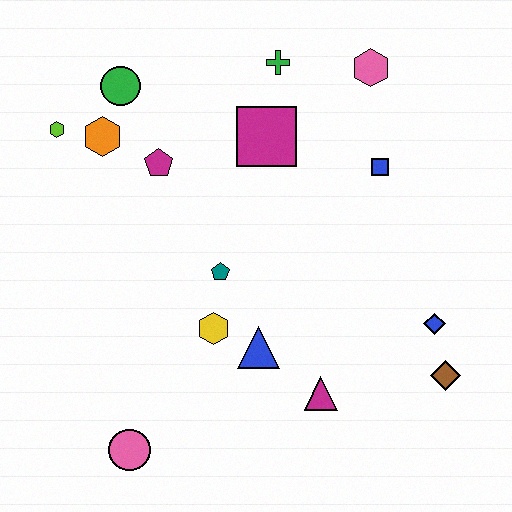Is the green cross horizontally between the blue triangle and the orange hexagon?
No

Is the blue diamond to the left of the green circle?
No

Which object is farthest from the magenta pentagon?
The brown diamond is farthest from the magenta pentagon.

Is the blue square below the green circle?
Yes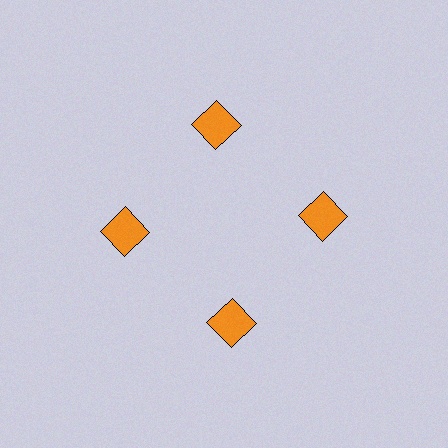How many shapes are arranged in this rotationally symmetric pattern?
There are 4 shapes, arranged in 4 groups of 1.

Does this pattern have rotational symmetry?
Yes, this pattern has 4-fold rotational symmetry. It looks the same after rotating 90 degrees around the center.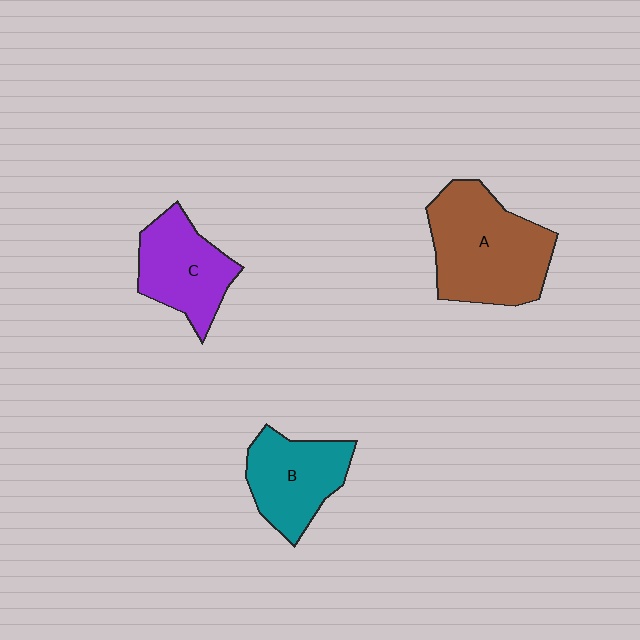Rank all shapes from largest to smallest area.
From largest to smallest: A (brown), C (purple), B (teal).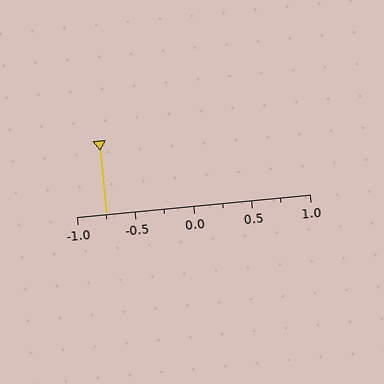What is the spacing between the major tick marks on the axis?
The major ticks are spaced 0.5 apart.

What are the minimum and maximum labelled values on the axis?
The axis runs from -1.0 to 1.0.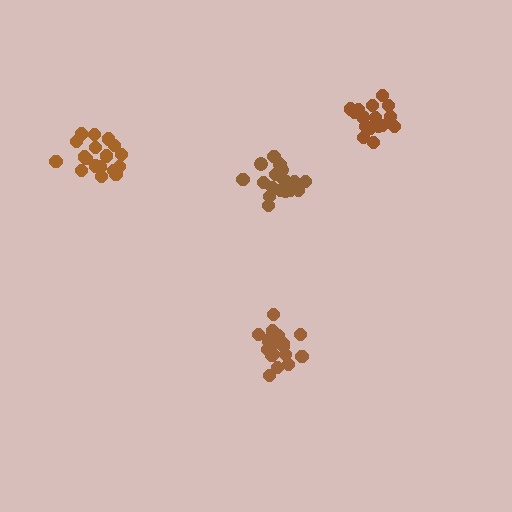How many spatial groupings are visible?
There are 4 spatial groupings.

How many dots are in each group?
Group 1: 16 dots, Group 2: 21 dots, Group 3: 21 dots, Group 4: 19 dots (77 total).